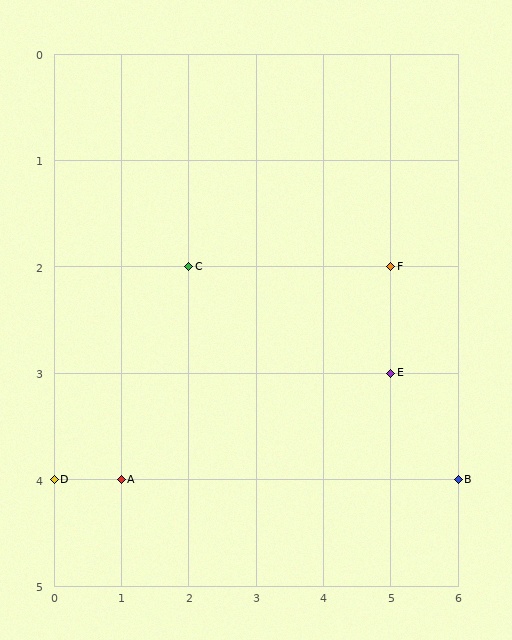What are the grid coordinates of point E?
Point E is at grid coordinates (5, 3).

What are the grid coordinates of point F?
Point F is at grid coordinates (5, 2).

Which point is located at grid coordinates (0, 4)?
Point D is at (0, 4).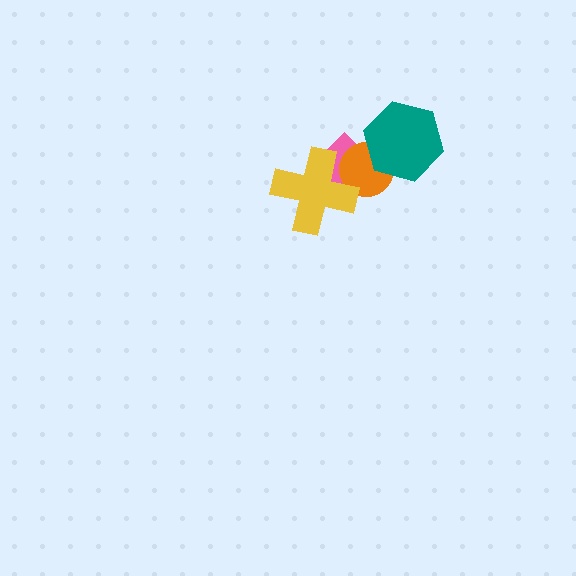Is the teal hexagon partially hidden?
No, no other shape covers it.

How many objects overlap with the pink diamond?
3 objects overlap with the pink diamond.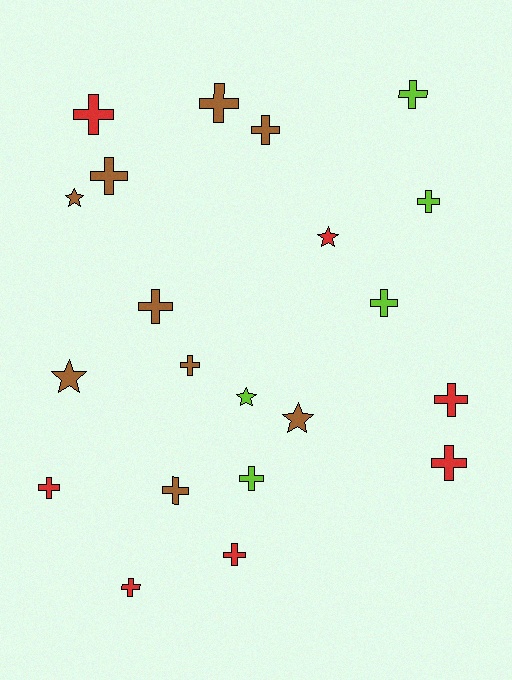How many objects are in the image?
There are 21 objects.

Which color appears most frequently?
Brown, with 9 objects.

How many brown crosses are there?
There are 6 brown crosses.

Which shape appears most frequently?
Cross, with 16 objects.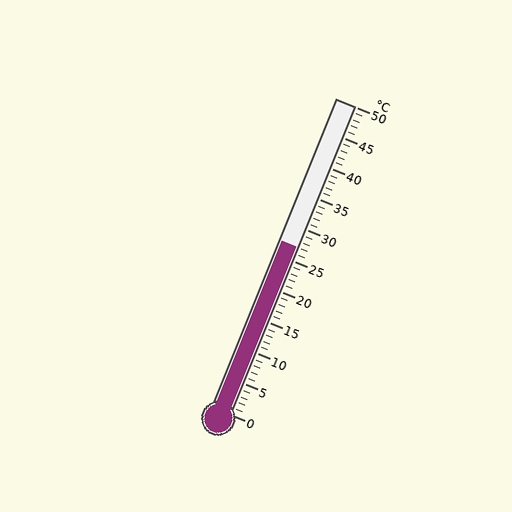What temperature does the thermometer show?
The thermometer shows approximately 27°C.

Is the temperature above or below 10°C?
The temperature is above 10°C.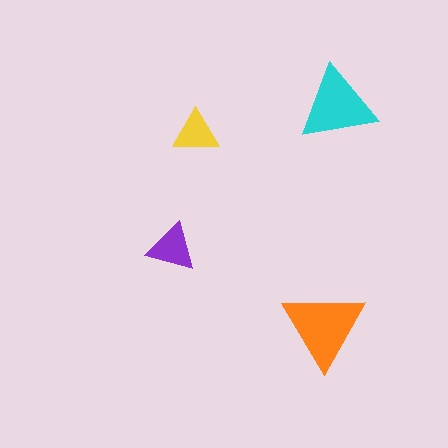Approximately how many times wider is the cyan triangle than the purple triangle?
About 1.5 times wider.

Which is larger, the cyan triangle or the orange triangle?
The orange one.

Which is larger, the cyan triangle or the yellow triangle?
The cyan one.